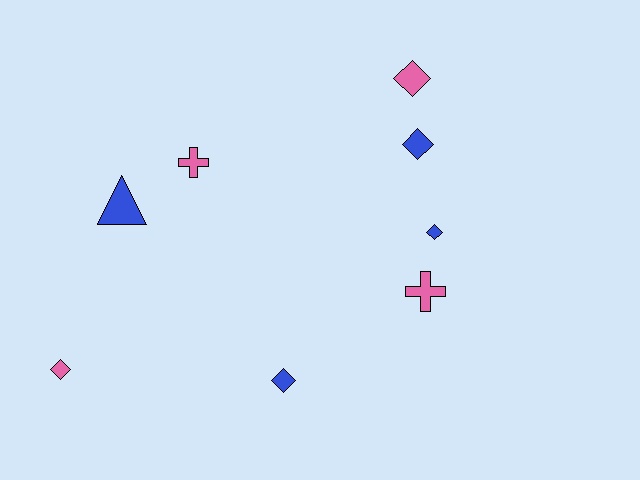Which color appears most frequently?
Pink, with 4 objects.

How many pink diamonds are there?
There are 2 pink diamonds.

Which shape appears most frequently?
Diamond, with 5 objects.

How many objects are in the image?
There are 8 objects.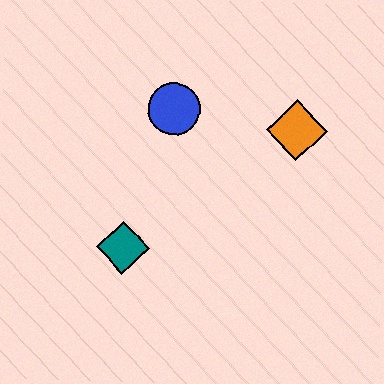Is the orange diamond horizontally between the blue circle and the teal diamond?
No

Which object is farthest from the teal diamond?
The orange diamond is farthest from the teal diamond.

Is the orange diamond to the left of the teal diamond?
No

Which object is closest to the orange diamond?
The blue circle is closest to the orange diamond.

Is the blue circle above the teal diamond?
Yes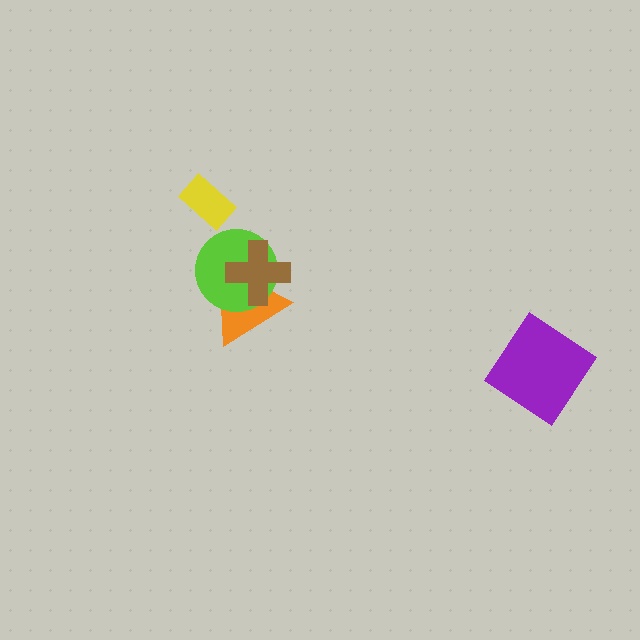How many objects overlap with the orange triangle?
2 objects overlap with the orange triangle.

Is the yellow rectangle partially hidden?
No, no other shape covers it.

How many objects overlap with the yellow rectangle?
0 objects overlap with the yellow rectangle.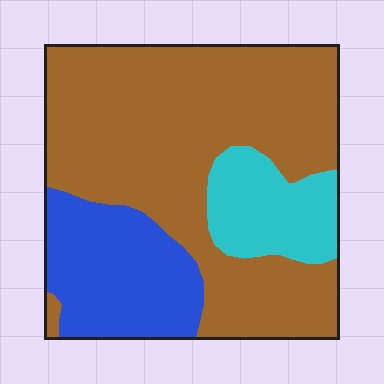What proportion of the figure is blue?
Blue covers roughly 20% of the figure.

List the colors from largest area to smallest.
From largest to smallest: brown, blue, cyan.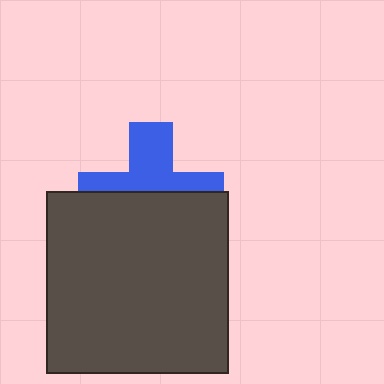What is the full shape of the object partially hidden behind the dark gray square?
The partially hidden object is a blue cross.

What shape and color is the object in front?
The object in front is a dark gray square.